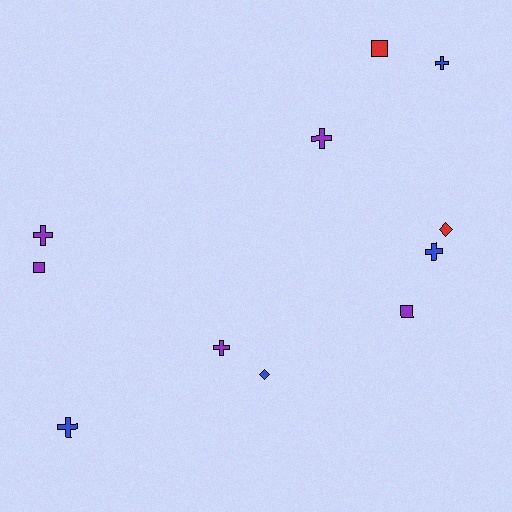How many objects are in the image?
There are 11 objects.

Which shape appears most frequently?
Cross, with 6 objects.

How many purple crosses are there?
There are 3 purple crosses.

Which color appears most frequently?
Purple, with 5 objects.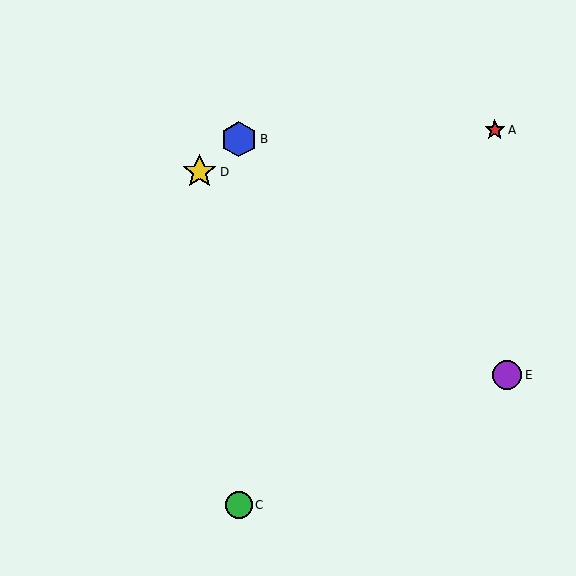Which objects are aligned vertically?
Objects B, C are aligned vertically.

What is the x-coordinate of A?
Object A is at x≈495.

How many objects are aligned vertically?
2 objects (B, C) are aligned vertically.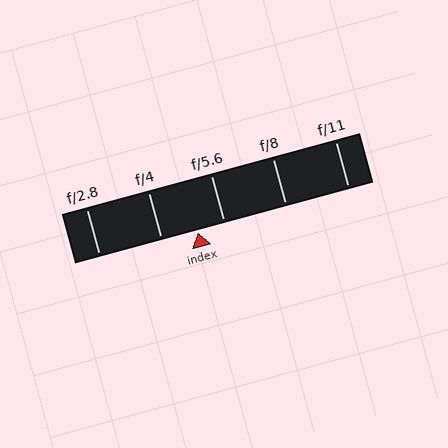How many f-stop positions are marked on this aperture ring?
There are 5 f-stop positions marked.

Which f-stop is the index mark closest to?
The index mark is closest to f/5.6.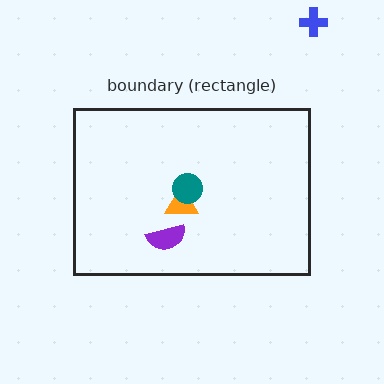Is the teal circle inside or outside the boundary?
Inside.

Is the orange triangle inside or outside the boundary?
Inside.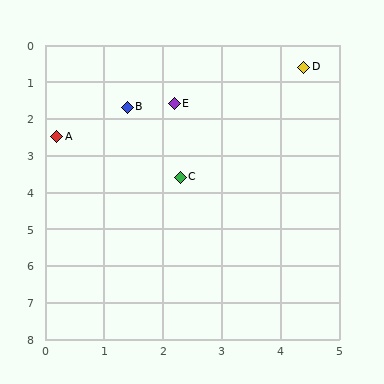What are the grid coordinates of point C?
Point C is at approximately (2.3, 3.6).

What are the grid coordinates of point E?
Point E is at approximately (2.2, 1.6).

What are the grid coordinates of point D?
Point D is at approximately (4.4, 0.6).